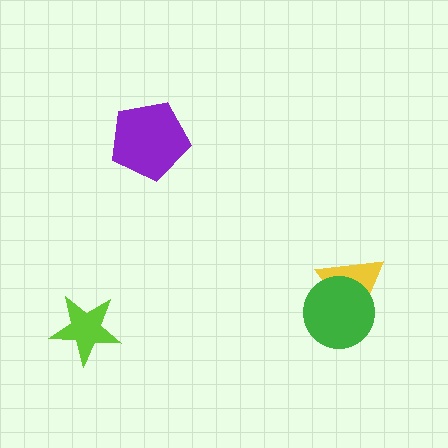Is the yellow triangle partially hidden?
Yes, it is partially covered by another shape.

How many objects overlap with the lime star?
0 objects overlap with the lime star.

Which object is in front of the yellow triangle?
The green circle is in front of the yellow triangle.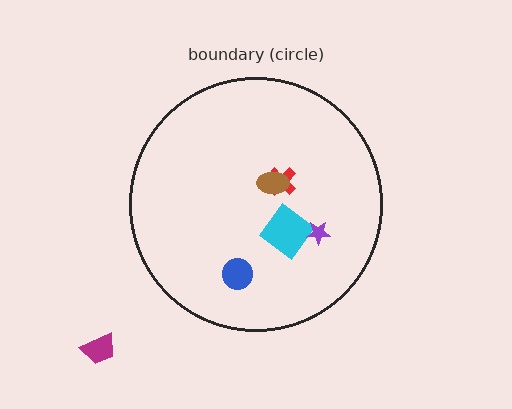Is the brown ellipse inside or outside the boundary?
Inside.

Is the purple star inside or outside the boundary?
Inside.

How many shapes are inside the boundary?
5 inside, 1 outside.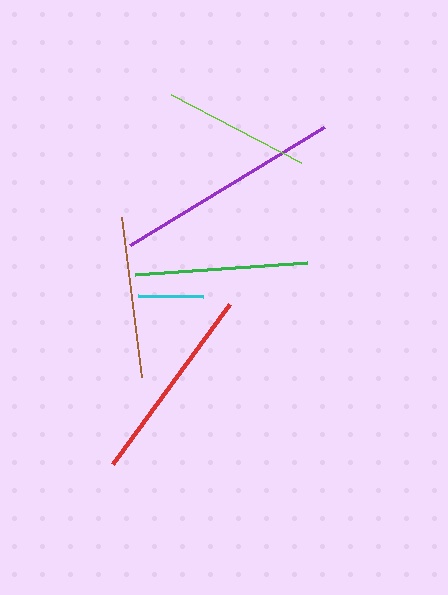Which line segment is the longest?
The purple line is the longest at approximately 227 pixels.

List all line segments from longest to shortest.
From longest to shortest: purple, red, green, brown, lime, cyan.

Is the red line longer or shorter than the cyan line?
The red line is longer than the cyan line.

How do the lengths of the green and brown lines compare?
The green and brown lines are approximately the same length.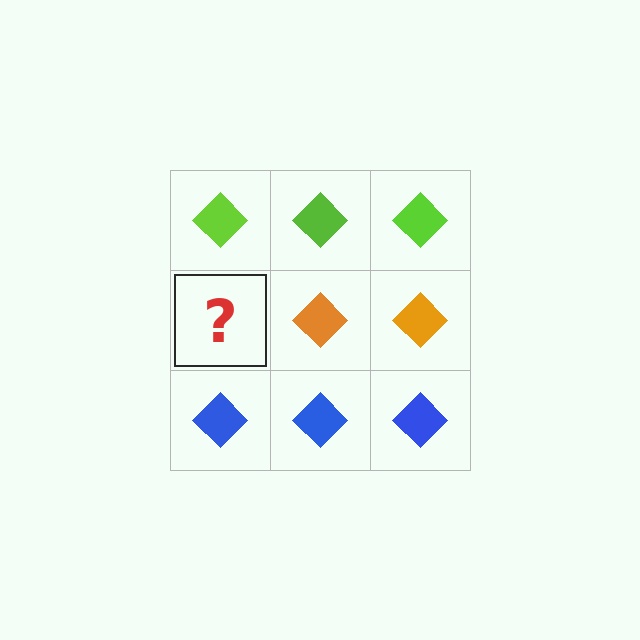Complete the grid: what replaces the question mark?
The question mark should be replaced with an orange diamond.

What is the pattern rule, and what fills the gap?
The rule is that each row has a consistent color. The gap should be filled with an orange diamond.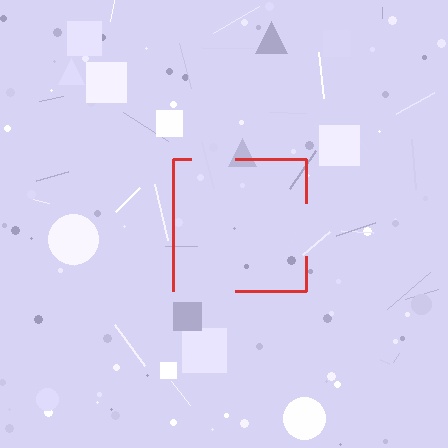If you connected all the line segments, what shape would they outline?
They would outline a square.